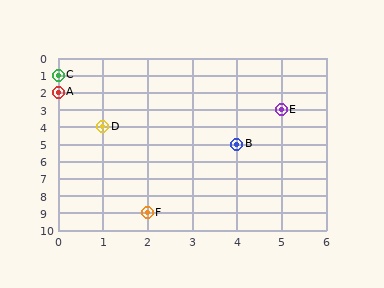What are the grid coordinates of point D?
Point D is at grid coordinates (1, 4).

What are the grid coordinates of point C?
Point C is at grid coordinates (0, 1).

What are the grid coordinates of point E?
Point E is at grid coordinates (5, 3).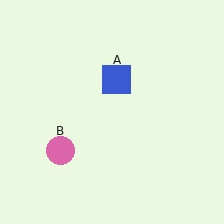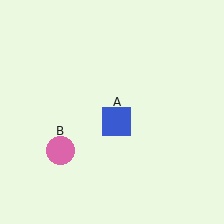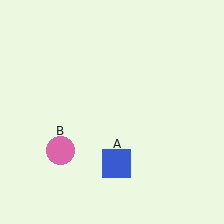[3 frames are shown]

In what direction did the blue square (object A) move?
The blue square (object A) moved down.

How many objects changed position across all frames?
1 object changed position: blue square (object A).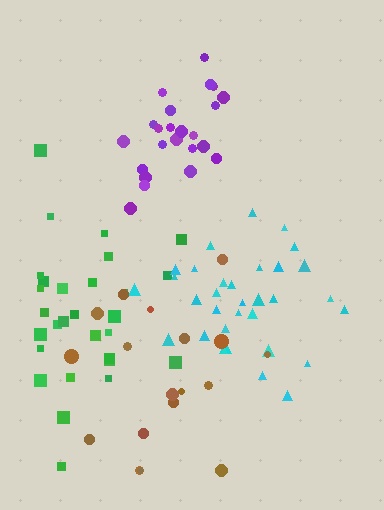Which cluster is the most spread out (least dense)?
Brown.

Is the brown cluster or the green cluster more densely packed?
Green.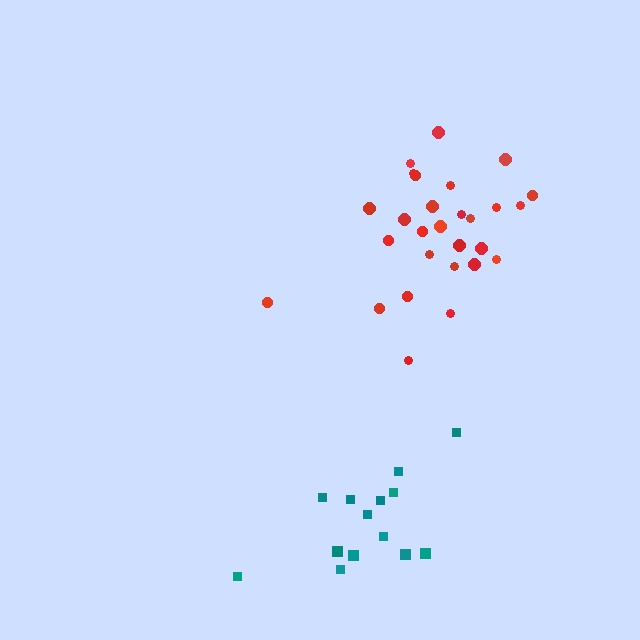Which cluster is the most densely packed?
Red.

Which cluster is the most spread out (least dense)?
Teal.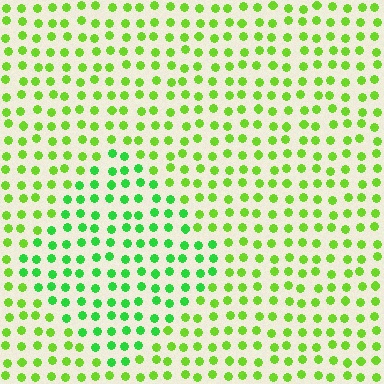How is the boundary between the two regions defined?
The boundary is defined purely by a slight shift in hue (about 30 degrees). Spacing, size, and orientation are identical on both sides.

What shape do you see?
I see a diamond.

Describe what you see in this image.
The image is filled with small lime elements in a uniform arrangement. A diamond-shaped region is visible where the elements are tinted to a slightly different hue, forming a subtle color boundary.